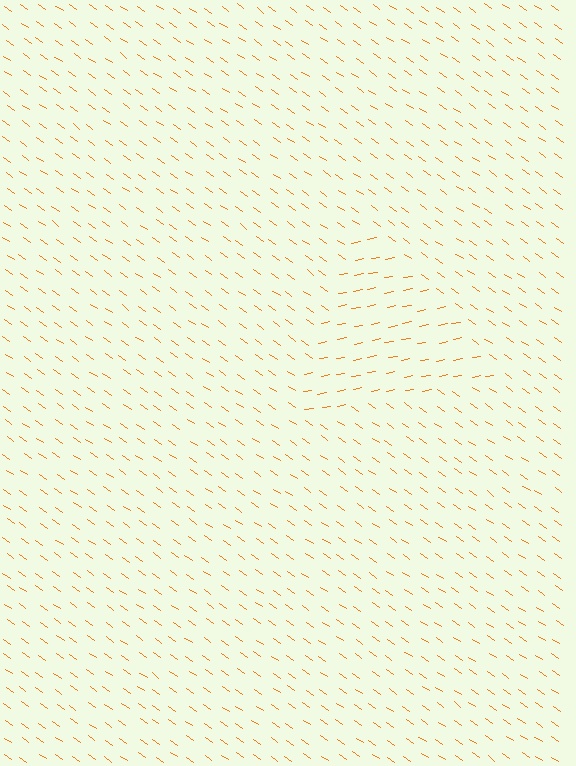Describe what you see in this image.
The image is filled with small orange line segments. A triangle region in the image has lines oriented differently from the surrounding lines, creating a visible texture boundary.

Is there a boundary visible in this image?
Yes, there is a texture boundary formed by a change in line orientation.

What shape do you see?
I see a triangle.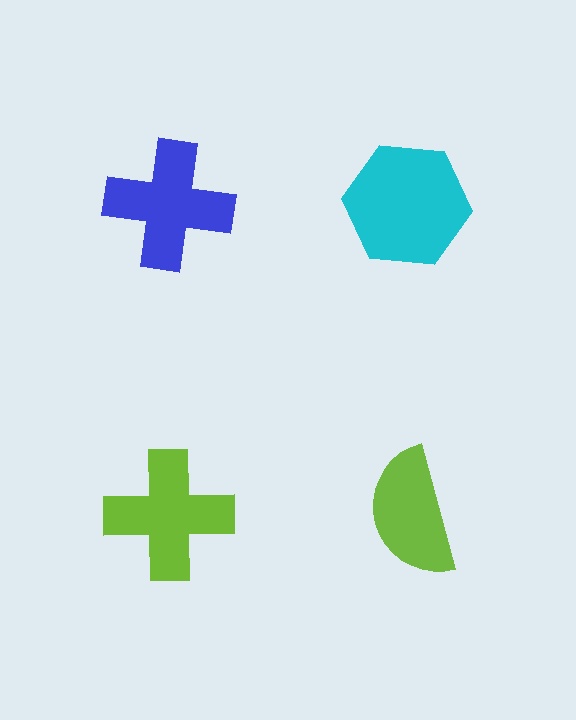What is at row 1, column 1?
A blue cross.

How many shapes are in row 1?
2 shapes.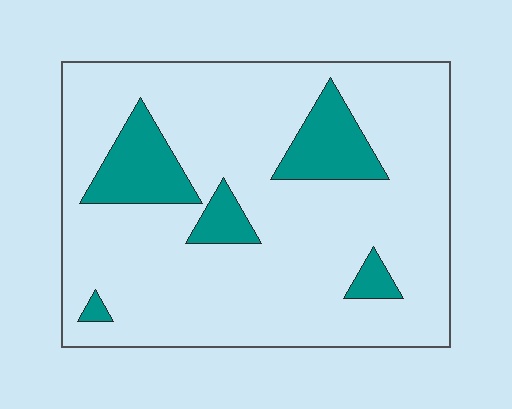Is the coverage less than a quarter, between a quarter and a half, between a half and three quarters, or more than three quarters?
Less than a quarter.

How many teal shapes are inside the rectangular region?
5.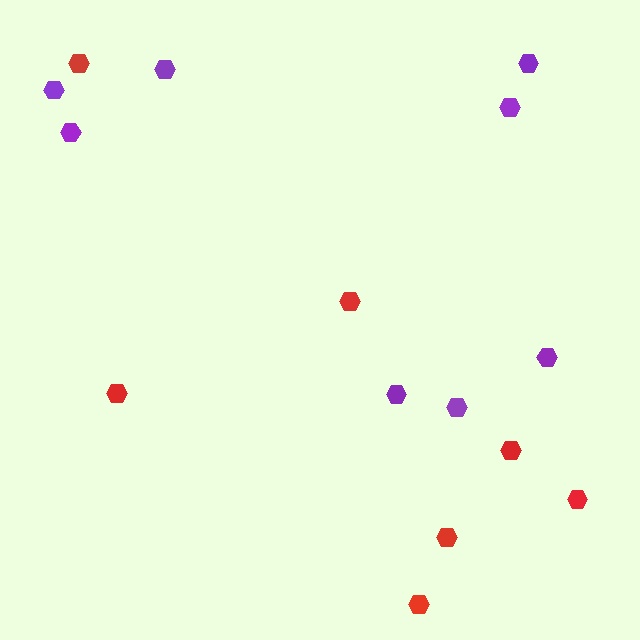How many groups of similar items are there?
There are 2 groups: one group of purple hexagons (8) and one group of red hexagons (7).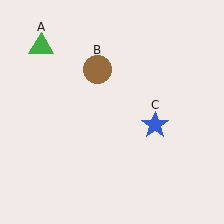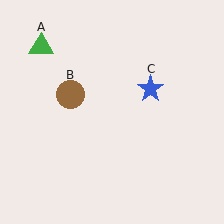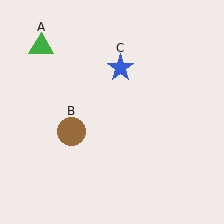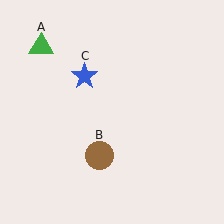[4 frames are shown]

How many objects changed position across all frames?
2 objects changed position: brown circle (object B), blue star (object C).